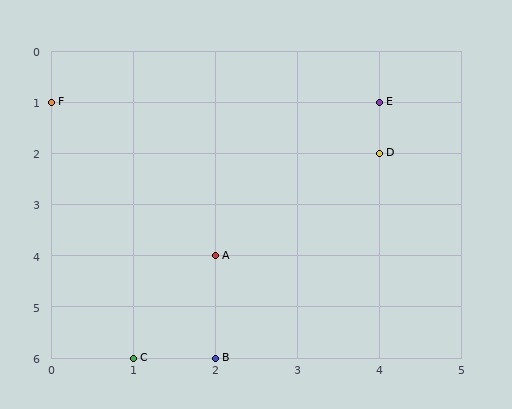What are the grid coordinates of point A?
Point A is at grid coordinates (2, 4).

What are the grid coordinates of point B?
Point B is at grid coordinates (2, 6).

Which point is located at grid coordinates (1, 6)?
Point C is at (1, 6).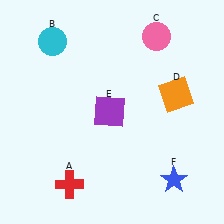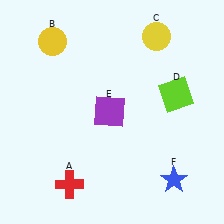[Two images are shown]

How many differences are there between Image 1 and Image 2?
There are 3 differences between the two images.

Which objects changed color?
B changed from cyan to yellow. C changed from pink to yellow. D changed from orange to lime.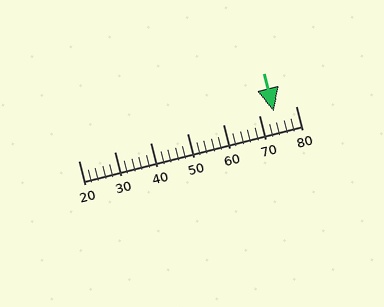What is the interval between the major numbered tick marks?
The major tick marks are spaced 10 units apart.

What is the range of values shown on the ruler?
The ruler shows values from 20 to 80.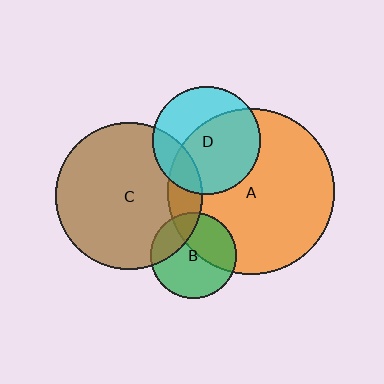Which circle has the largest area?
Circle A (orange).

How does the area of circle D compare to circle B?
Approximately 1.6 times.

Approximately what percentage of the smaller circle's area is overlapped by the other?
Approximately 20%.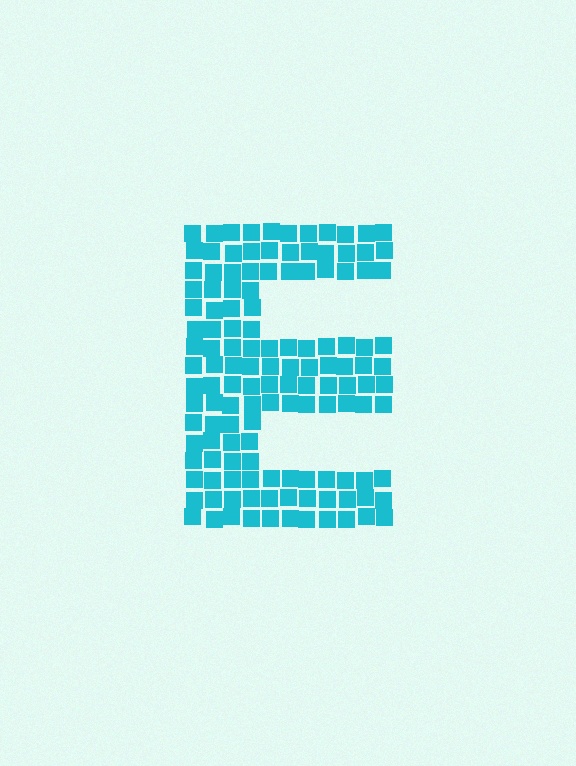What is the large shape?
The large shape is the letter E.